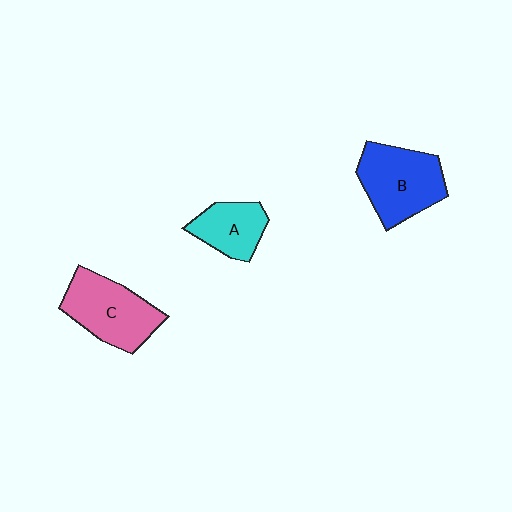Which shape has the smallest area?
Shape A (cyan).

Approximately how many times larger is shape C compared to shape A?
Approximately 1.5 times.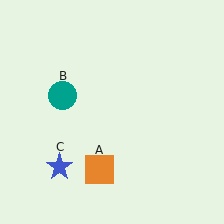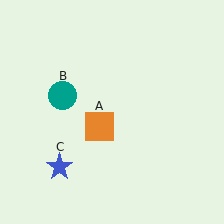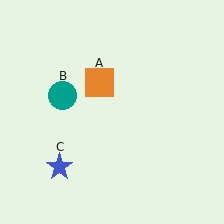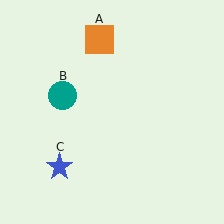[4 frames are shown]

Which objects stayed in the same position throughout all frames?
Teal circle (object B) and blue star (object C) remained stationary.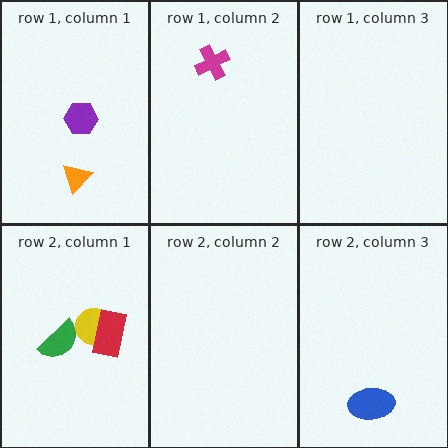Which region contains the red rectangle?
The row 2, column 1 region.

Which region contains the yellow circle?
The row 2, column 1 region.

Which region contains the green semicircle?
The row 2, column 1 region.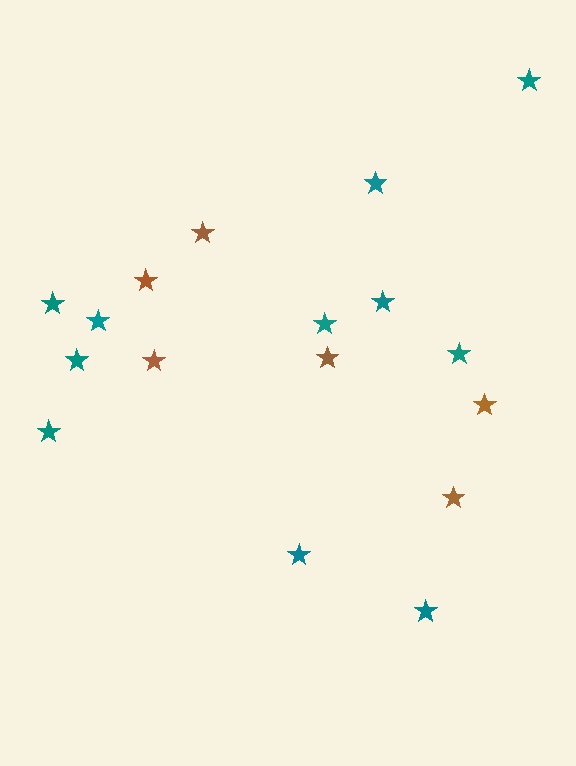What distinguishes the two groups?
There are 2 groups: one group of teal stars (11) and one group of brown stars (6).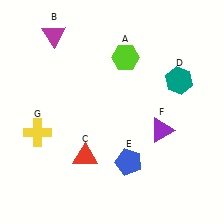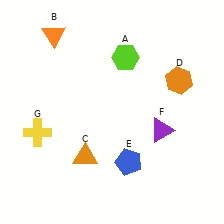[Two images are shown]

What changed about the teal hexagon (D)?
In Image 1, D is teal. In Image 2, it changed to orange.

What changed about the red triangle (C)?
In Image 1, C is red. In Image 2, it changed to orange.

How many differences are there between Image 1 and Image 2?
There are 3 differences between the two images.